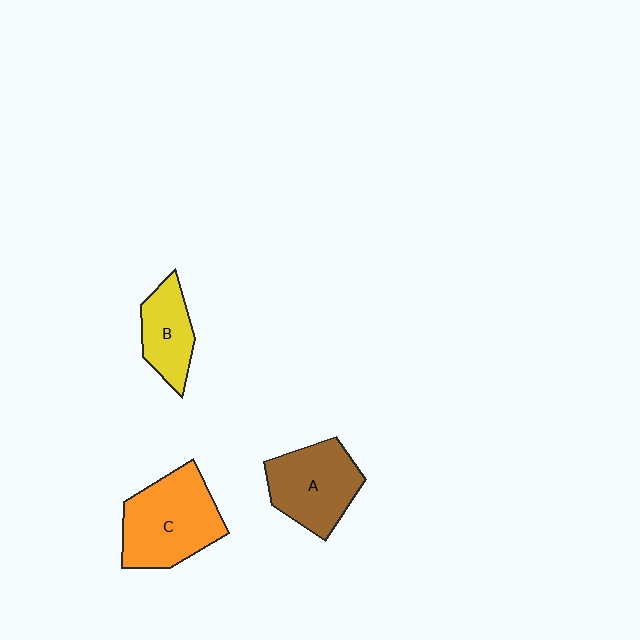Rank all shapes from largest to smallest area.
From largest to smallest: C (orange), A (brown), B (yellow).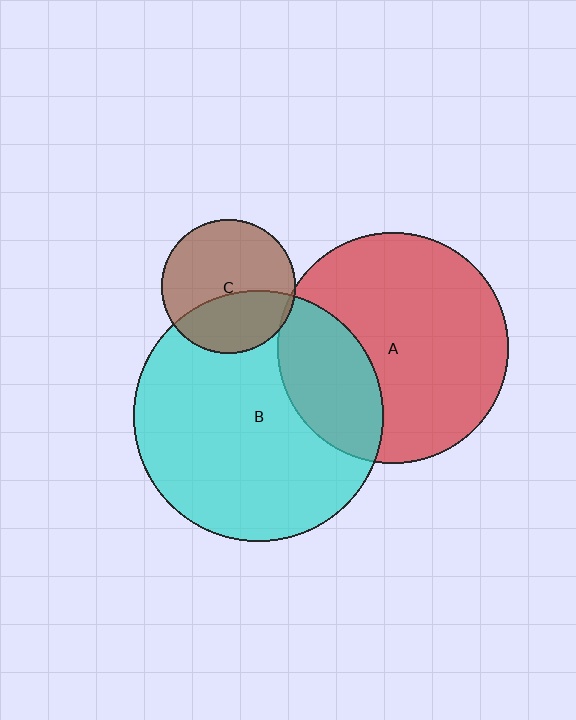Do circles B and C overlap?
Yes.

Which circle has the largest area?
Circle B (cyan).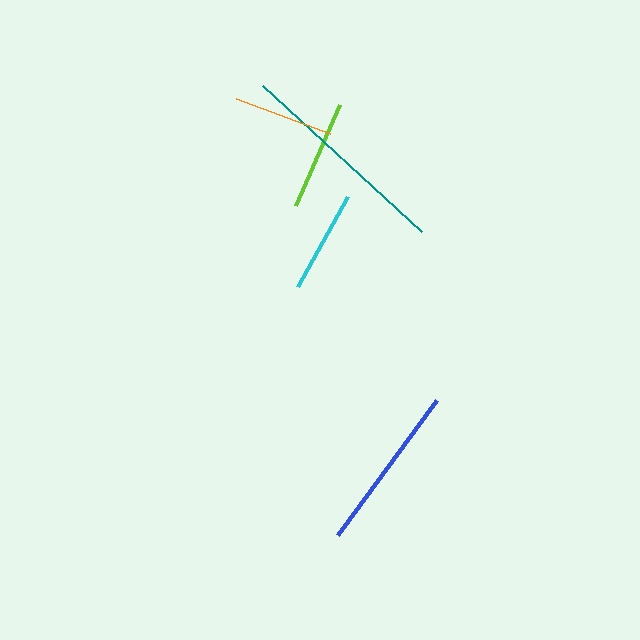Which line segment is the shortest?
The orange line is the shortest at approximately 100 pixels.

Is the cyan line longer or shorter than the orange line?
The cyan line is longer than the orange line.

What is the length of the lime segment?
The lime segment is approximately 111 pixels long.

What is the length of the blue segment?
The blue segment is approximately 168 pixels long.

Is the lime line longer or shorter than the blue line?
The blue line is longer than the lime line.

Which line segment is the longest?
The teal line is the longest at approximately 216 pixels.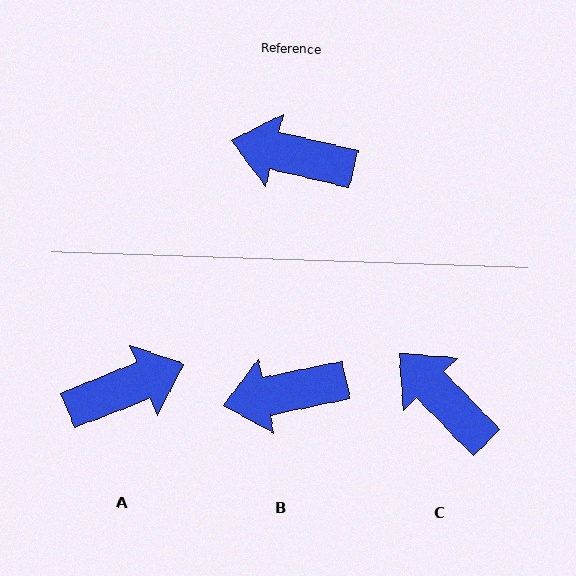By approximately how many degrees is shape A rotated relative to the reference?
Approximately 145 degrees clockwise.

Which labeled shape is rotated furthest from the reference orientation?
A, about 145 degrees away.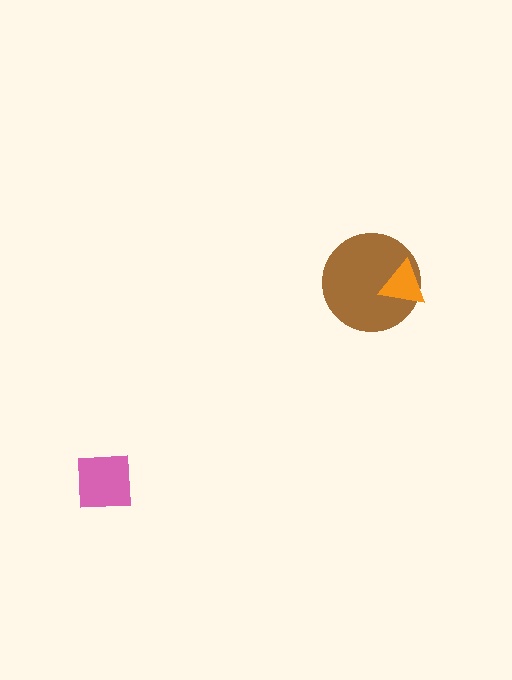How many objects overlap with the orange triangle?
1 object overlaps with the orange triangle.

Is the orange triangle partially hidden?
No, no other shape covers it.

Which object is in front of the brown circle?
The orange triangle is in front of the brown circle.